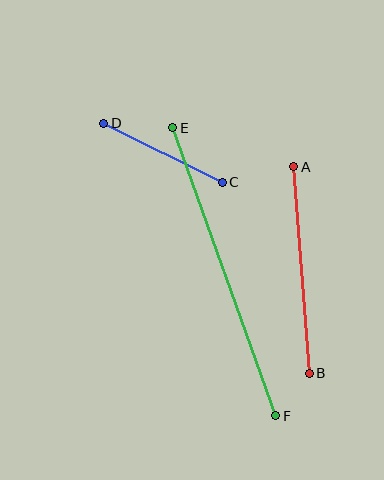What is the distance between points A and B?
The distance is approximately 207 pixels.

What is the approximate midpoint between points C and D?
The midpoint is at approximately (163, 153) pixels.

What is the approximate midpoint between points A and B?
The midpoint is at approximately (301, 270) pixels.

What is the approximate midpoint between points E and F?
The midpoint is at approximately (224, 272) pixels.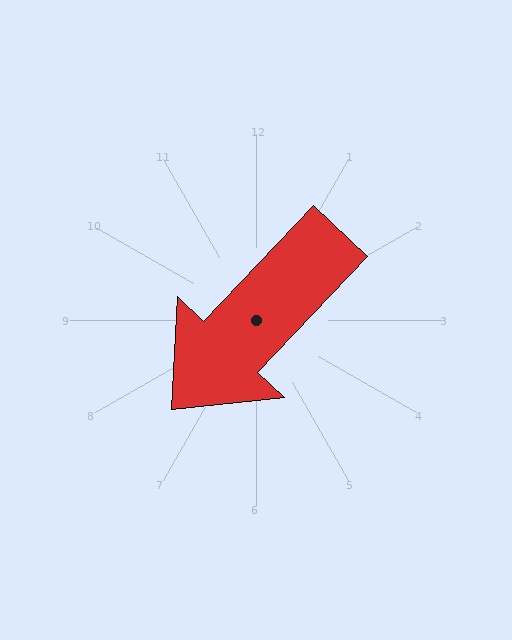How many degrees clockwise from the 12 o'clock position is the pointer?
Approximately 223 degrees.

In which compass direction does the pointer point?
Southwest.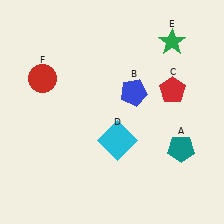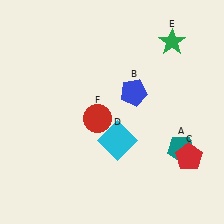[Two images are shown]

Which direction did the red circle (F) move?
The red circle (F) moved right.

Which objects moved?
The objects that moved are: the red pentagon (C), the red circle (F).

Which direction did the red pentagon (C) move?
The red pentagon (C) moved down.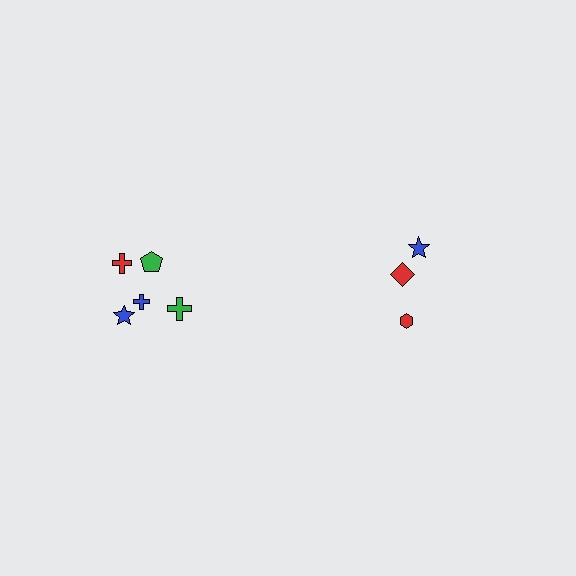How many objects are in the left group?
There are 5 objects.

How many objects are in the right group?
There are 3 objects.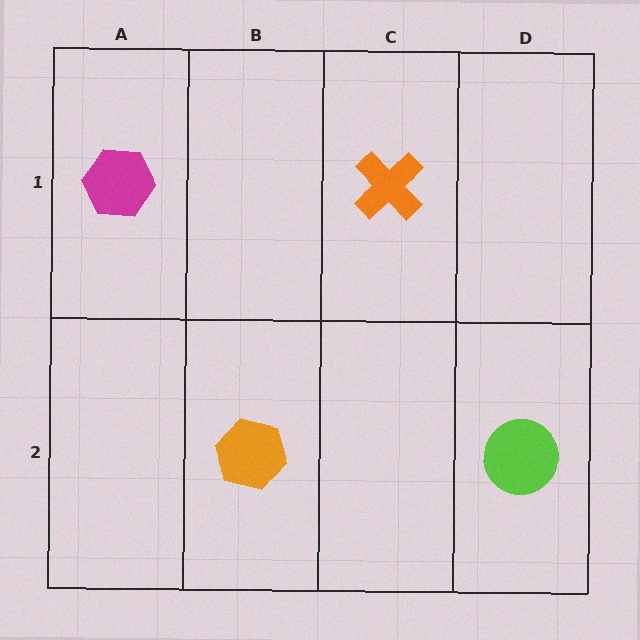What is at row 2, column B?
An orange hexagon.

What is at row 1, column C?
An orange cross.